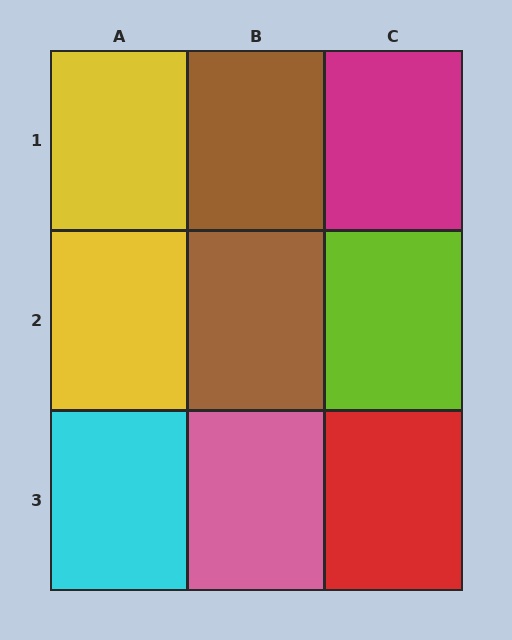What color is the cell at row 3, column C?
Red.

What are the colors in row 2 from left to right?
Yellow, brown, lime.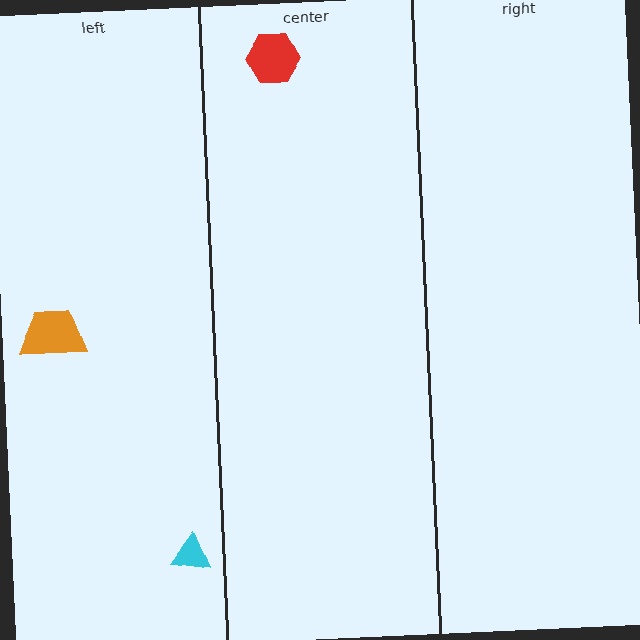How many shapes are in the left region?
2.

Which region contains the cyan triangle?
The left region.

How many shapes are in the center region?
1.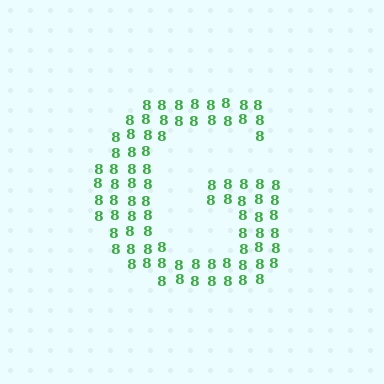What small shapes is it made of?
It is made of small digit 8's.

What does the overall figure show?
The overall figure shows the letter G.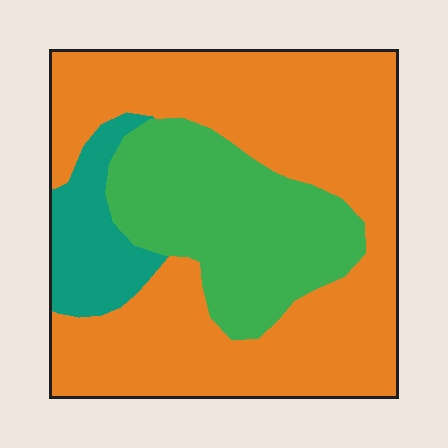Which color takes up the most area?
Orange, at roughly 60%.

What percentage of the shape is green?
Green takes up between a quarter and a half of the shape.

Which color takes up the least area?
Teal, at roughly 10%.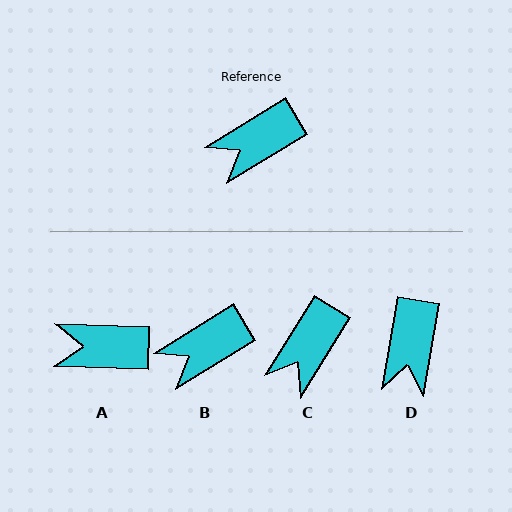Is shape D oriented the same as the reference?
No, it is off by about 48 degrees.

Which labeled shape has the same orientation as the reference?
B.